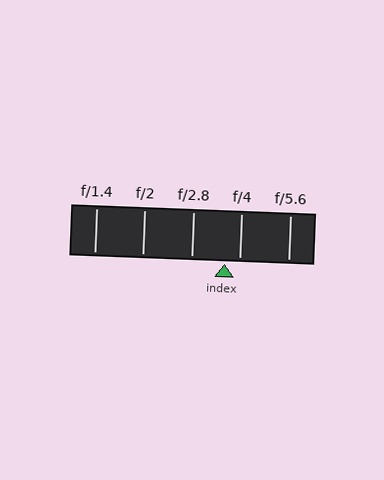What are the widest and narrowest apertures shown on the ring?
The widest aperture shown is f/1.4 and the narrowest is f/5.6.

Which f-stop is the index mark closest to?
The index mark is closest to f/4.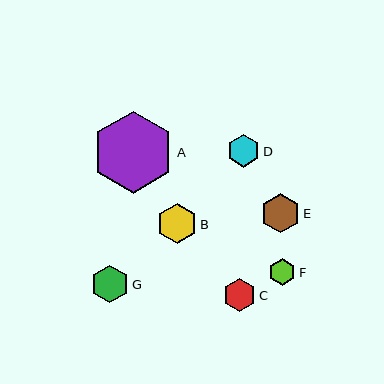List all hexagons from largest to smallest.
From largest to smallest: A, B, E, G, D, C, F.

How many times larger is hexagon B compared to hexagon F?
Hexagon B is approximately 1.5 times the size of hexagon F.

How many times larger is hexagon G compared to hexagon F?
Hexagon G is approximately 1.4 times the size of hexagon F.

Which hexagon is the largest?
Hexagon A is the largest with a size of approximately 82 pixels.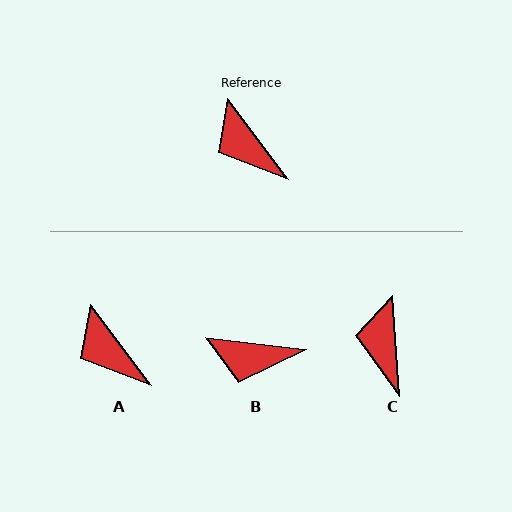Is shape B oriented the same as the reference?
No, it is off by about 46 degrees.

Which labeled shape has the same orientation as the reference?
A.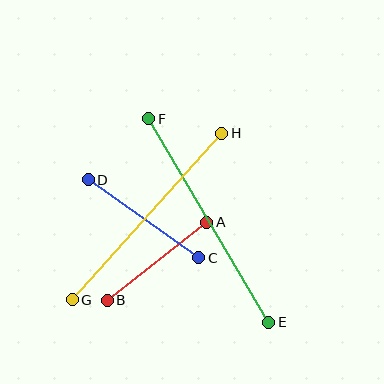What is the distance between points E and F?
The distance is approximately 236 pixels.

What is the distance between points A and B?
The distance is approximately 127 pixels.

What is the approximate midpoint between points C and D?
The midpoint is at approximately (143, 219) pixels.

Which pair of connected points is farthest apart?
Points E and F are farthest apart.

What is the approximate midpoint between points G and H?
The midpoint is at approximately (147, 217) pixels.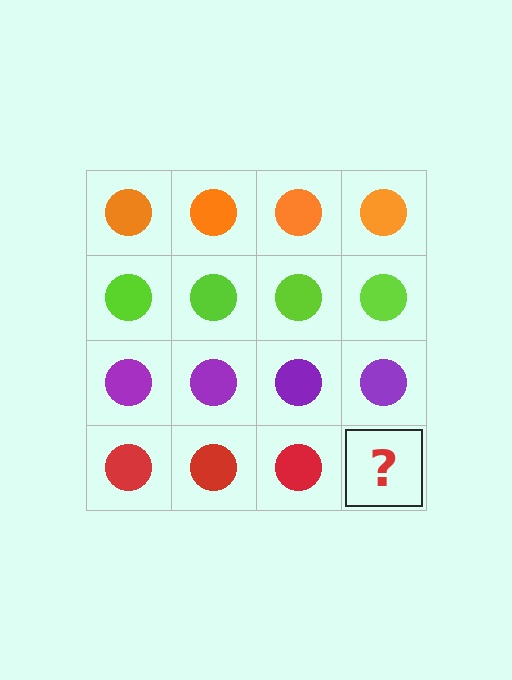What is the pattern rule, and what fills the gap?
The rule is that each row has a consistent color. The gap should be filled with a red circle.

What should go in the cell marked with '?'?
The missing cell should contain a red circle.